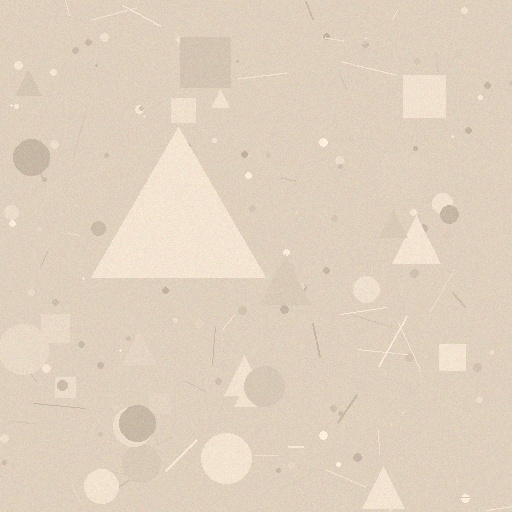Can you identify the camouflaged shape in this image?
The camouflaged shape is a triangle.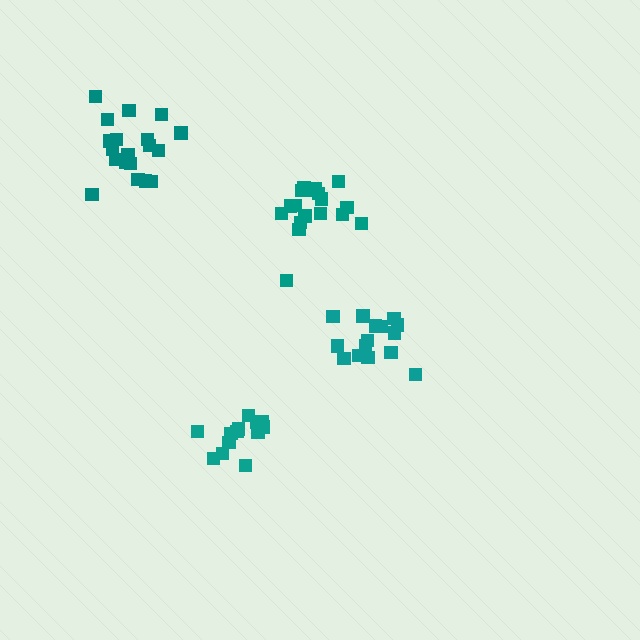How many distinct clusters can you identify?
There are 4 distinct clusters.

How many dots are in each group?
Group 1: 14 dots, Group 2: 15 dots, Group 3: 18 dots, Group 4: 19 dots (66 total).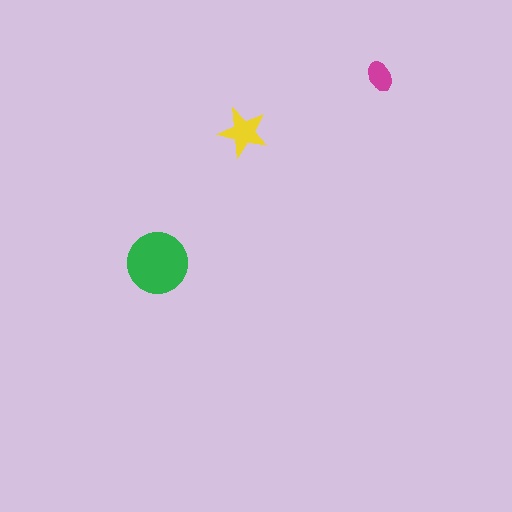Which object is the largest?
The green circle.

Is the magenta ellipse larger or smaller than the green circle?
Smaller.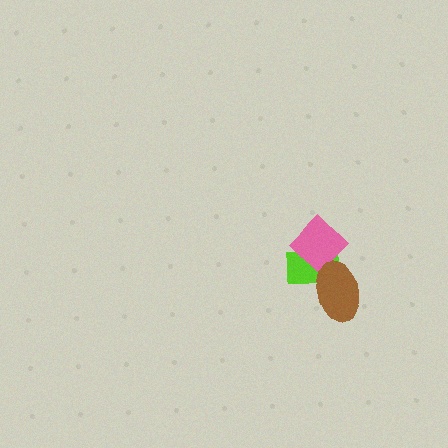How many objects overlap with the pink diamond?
2 objects overlap with the pink diamond.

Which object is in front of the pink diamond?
The brown ellipse is in front of the pink diamond.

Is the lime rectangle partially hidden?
Yes, it is partially covered by another shape.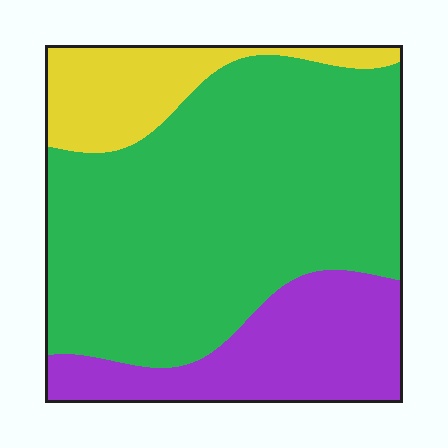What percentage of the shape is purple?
Purple takes up less than a quarter of the shape.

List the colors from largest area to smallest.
From largest to smallest: green, purple, yellow.